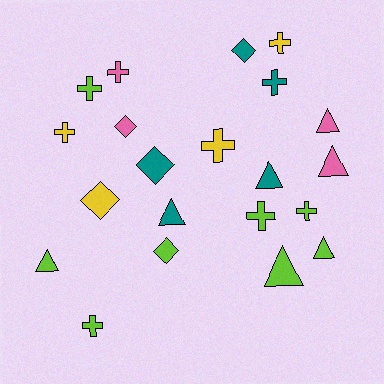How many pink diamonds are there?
There is 1 pink diamond.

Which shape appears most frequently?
Cross, with 9 objects.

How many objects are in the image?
There are 21 objects.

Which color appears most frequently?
Lime, with 8 objects.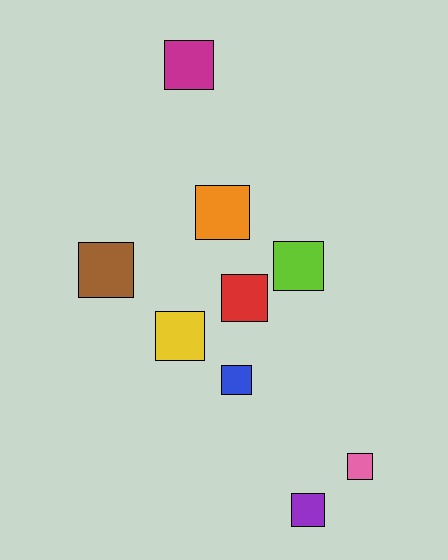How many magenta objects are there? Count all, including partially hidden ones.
There is 1 magenta object.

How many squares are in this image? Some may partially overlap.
There are 9 squares.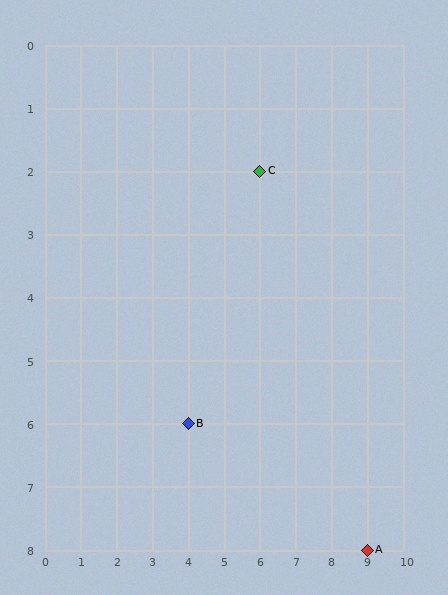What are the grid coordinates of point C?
Point C is at grid coordinates (6, 2).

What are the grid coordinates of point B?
Point B is at grid coordinates (4, 6).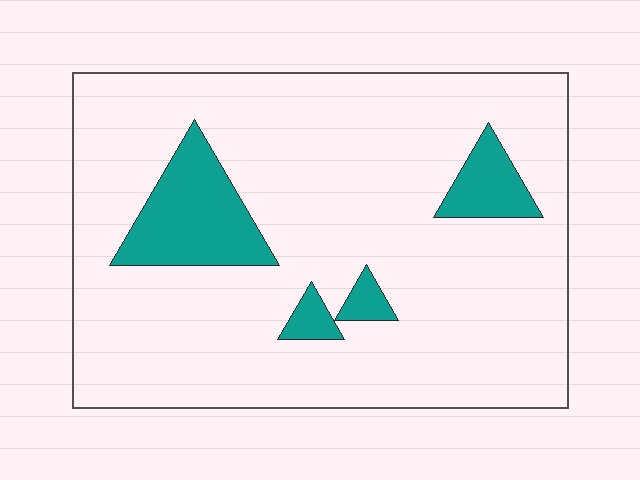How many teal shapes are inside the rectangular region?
4.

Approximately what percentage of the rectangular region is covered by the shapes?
Approximately 15%.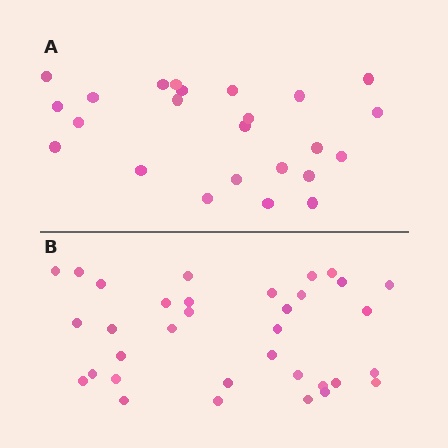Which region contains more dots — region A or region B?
Region B (the bottom region) has more dots.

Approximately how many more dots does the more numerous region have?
Region B has roughly 10 or so more dots than region A.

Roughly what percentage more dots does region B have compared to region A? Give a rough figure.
About 40% more.